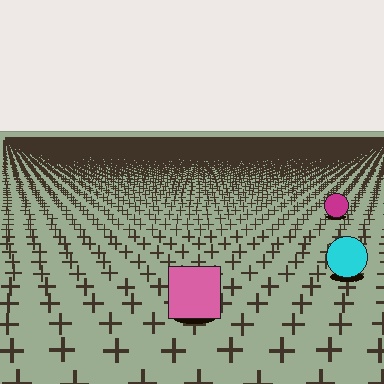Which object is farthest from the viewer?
The magenta circle is farthest from the viewer. It appears smaller and the ground texture around it is denser.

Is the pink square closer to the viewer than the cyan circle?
Yes. The pink square is closer — you can tell from the texture gradient: the ground texture is coarser near it.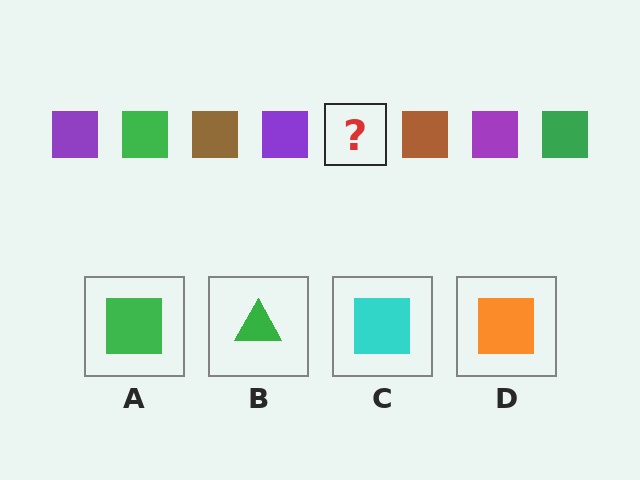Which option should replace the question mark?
Option A.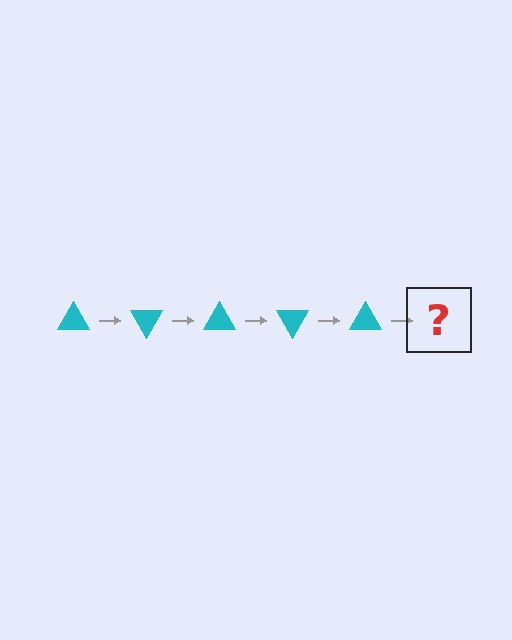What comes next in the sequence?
The next element should be a cyan triangle rotated 300 degrees.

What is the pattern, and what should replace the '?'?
The pattern is that the triangle rotates 60 degrees each step. The '?' should be a cyan triangle rotated 300 degrees.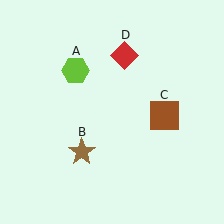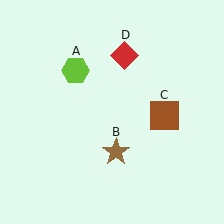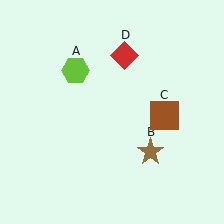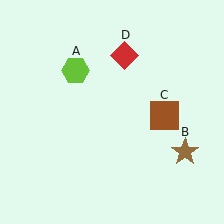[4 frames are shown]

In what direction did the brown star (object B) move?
The brown star (object B) moved right.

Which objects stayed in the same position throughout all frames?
Lime hexagon (object A) and brown square (object C) and red diamond (object D) remained stationary.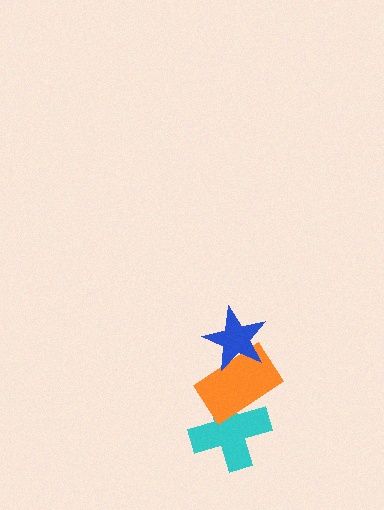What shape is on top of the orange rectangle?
The blue star is on top of the orange rectangle.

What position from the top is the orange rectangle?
The orange rectangle is 2nd from the top.